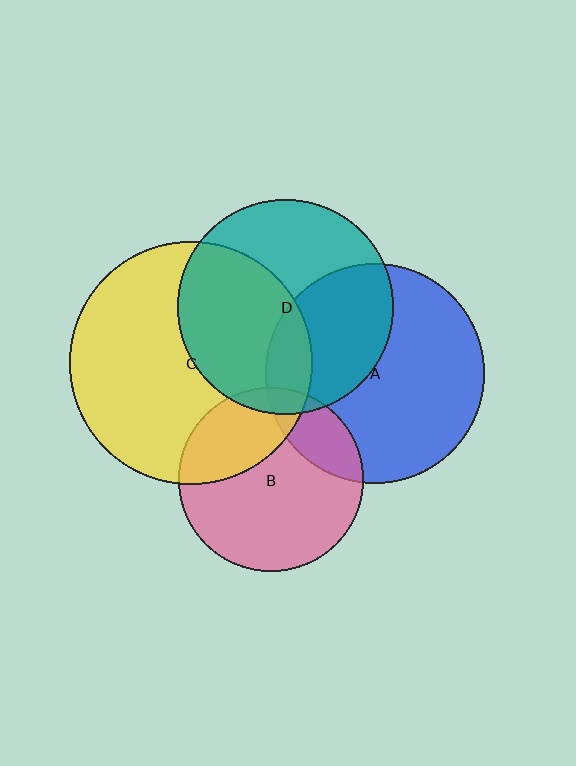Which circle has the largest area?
Circle C (yellow).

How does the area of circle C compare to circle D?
Approximately 1.3 times.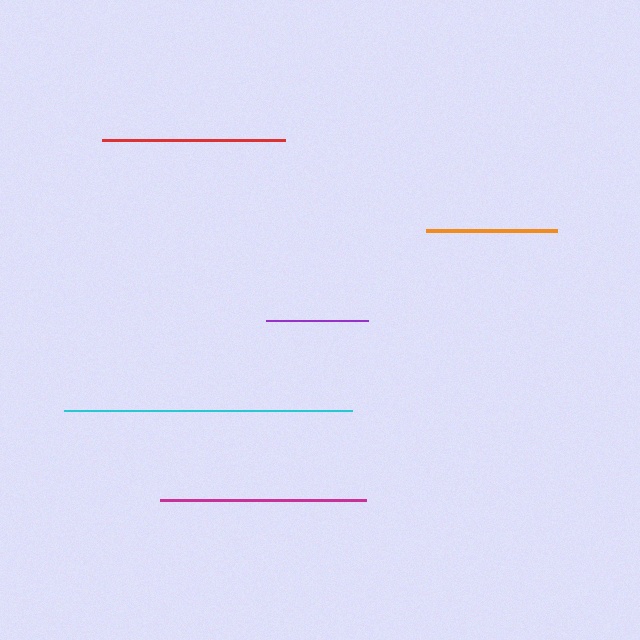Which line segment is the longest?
The cyan line is the longest at approximately 288 pixels.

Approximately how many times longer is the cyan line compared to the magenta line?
The cyan line is approximately 1.4 times the length of the magenta line.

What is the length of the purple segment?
The purple segment is approximately 102 pixels long.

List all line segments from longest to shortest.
From longest to shortest: cyan, magenta, red, orange, purple.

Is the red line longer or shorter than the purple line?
The red line is longer than the purple line.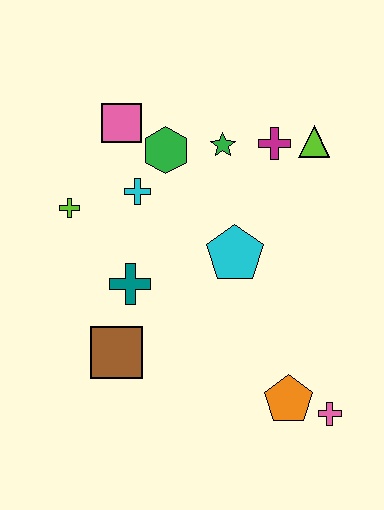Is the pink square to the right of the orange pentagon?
No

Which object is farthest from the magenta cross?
The pink cross is farthest from the magenta cross.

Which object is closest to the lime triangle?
The magenta cross is closest to the lime triangle.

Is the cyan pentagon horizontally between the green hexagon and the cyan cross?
No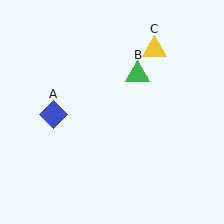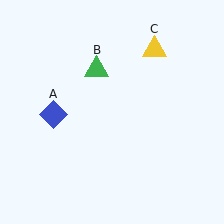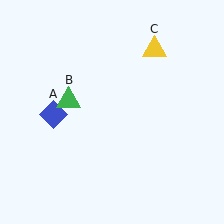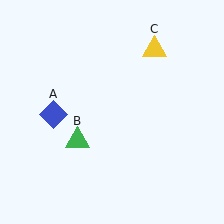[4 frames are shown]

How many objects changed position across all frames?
1 object changed position: green triangle (object B).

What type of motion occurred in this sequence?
The green triangle (object B) rotated counterclockwise around the center of the scene.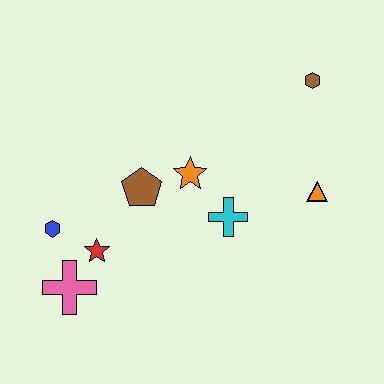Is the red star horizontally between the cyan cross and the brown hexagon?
No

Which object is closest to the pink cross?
The red star is closest to the pink cross.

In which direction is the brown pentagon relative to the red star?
The brown pentagon is above the red star.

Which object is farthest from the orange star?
The pink cross is farthest from the orange star.